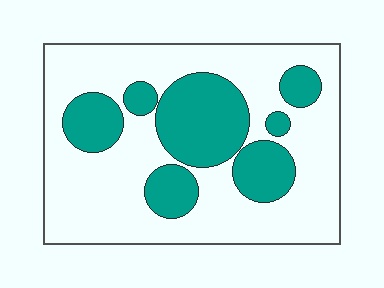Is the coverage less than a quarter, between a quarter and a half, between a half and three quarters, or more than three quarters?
Between a quarter and a half.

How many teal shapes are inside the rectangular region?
7.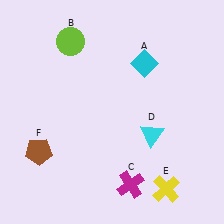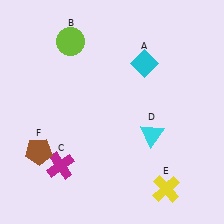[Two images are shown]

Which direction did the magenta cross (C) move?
The magenta cross (C) moved left.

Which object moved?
The magenta cross (C) moved left.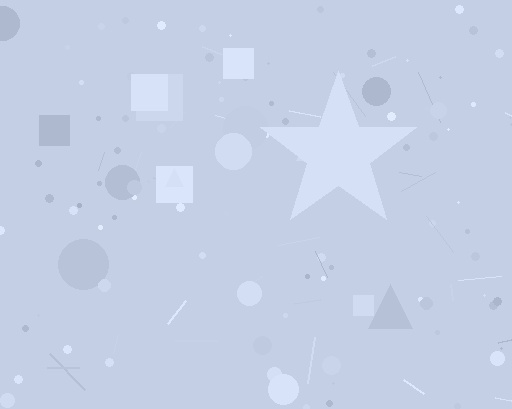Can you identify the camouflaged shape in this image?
The camouflaged shape is a star.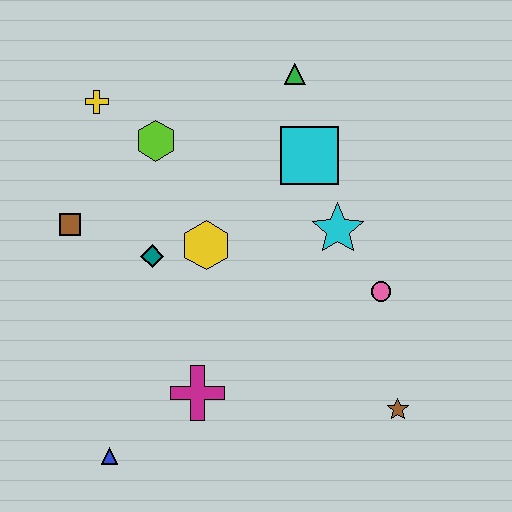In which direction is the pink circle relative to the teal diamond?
The pink circle is to the right of the teal diamond.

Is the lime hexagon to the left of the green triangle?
Yes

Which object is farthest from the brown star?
The yellow cross is farthest from the brown star.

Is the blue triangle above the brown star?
No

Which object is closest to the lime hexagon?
The yellow cross is closest to the lime hexagon.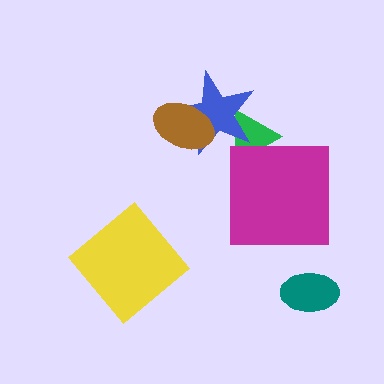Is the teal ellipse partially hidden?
No, no other shape covers it.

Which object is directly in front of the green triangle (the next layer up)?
The blue star is directly in front of the green triangle.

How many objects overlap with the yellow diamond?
0 objects overlap with the yellow diamond.